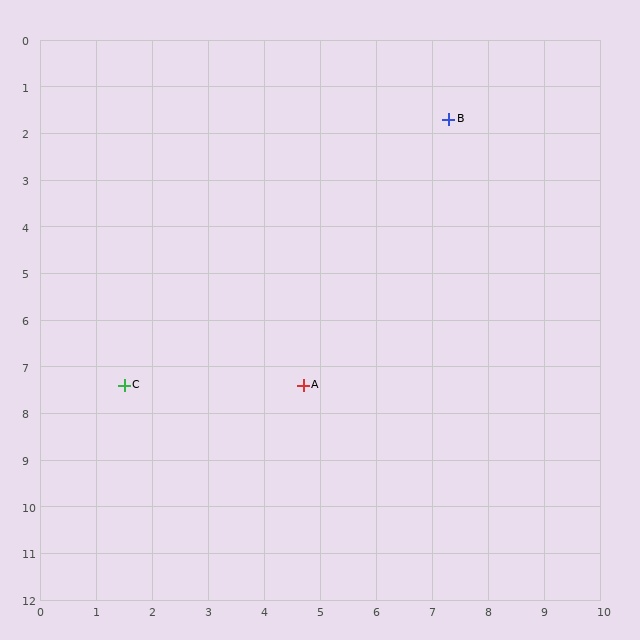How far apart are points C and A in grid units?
Points C and A are about 3.2 grid units apart.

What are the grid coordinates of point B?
Point B is at approximately (7.3, 1.7).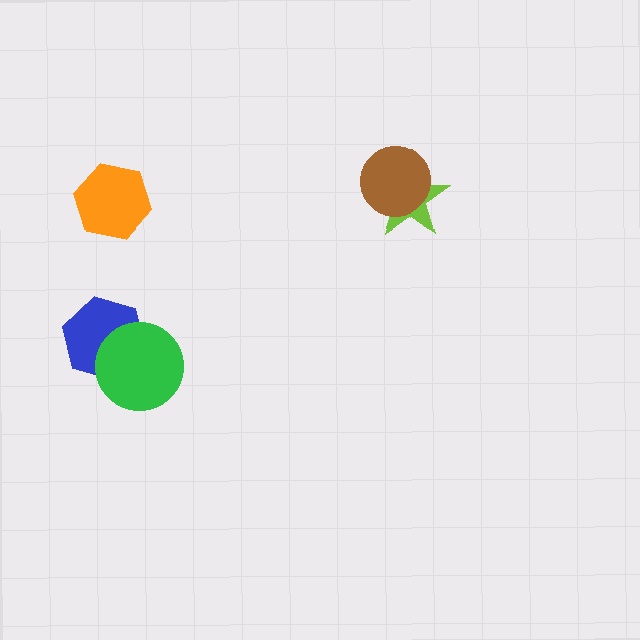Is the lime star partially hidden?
Yes, it is partially covered by another shape.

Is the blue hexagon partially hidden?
Yes, it is partially covered by another shape.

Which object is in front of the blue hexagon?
The green circle is in front of the blue hexagon.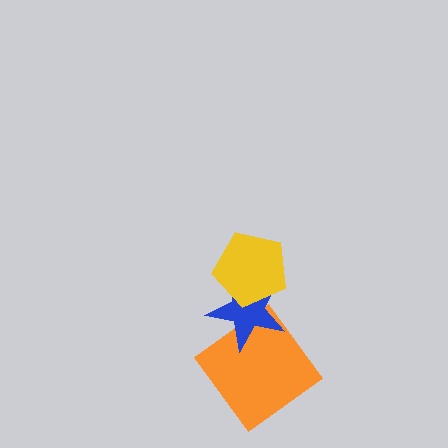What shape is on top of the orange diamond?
The blue star is on top of the orange diamond.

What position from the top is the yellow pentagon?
The yellow pentagon is 1st from the top.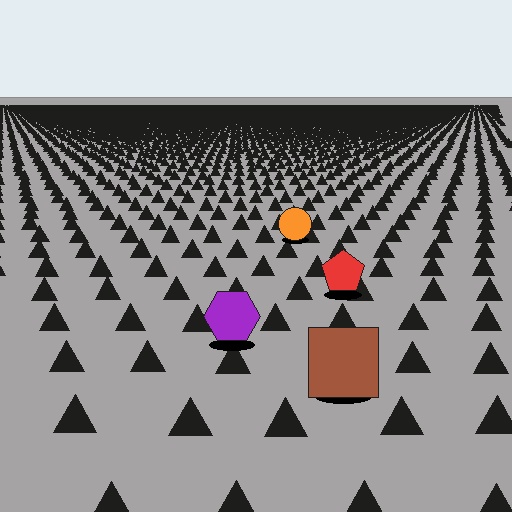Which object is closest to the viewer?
The brown square is closest. The texture marks near it are larger and more spread out.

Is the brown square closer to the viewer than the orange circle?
Yes. The brown square is closer — you can tell from the texture gradient: the ground texture is coarser near it.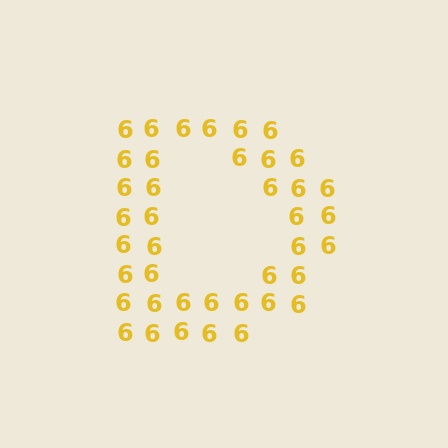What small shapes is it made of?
It is made of small digit 6's.